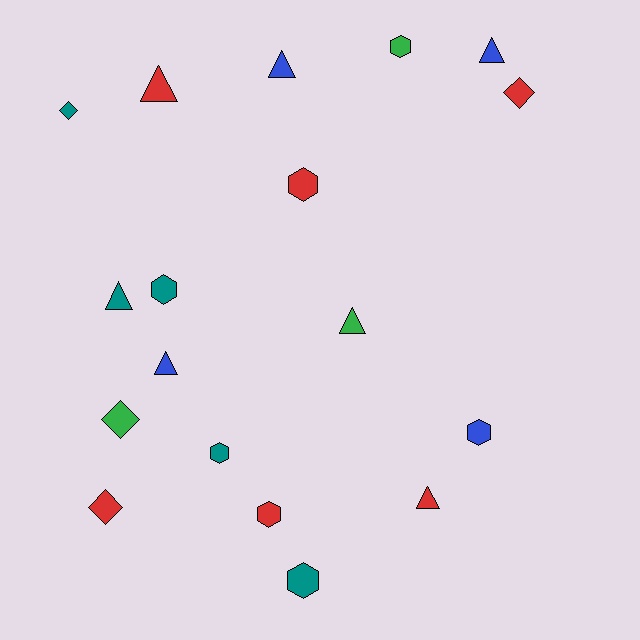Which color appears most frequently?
Red, with 6 objects.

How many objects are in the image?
There are 18 objects.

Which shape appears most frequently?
Triangle, with 7 objects.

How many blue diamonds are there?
There are no blue diamonds.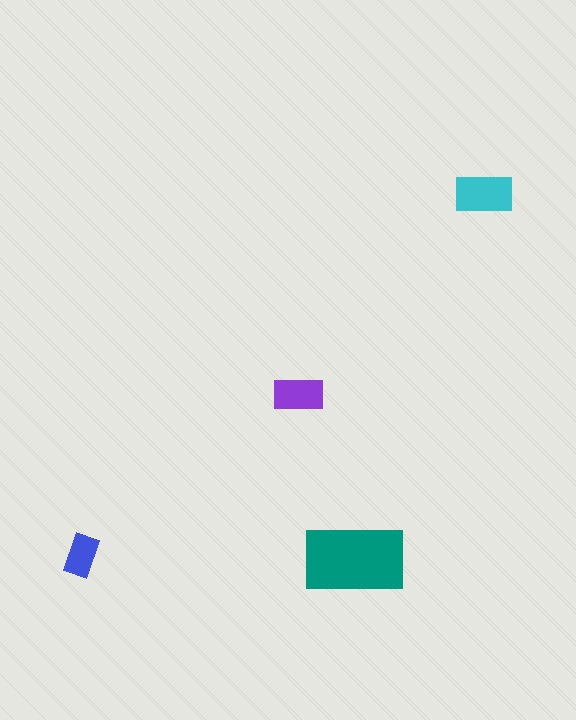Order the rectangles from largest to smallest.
the teal one, the cyan one, the purple one, the blue one.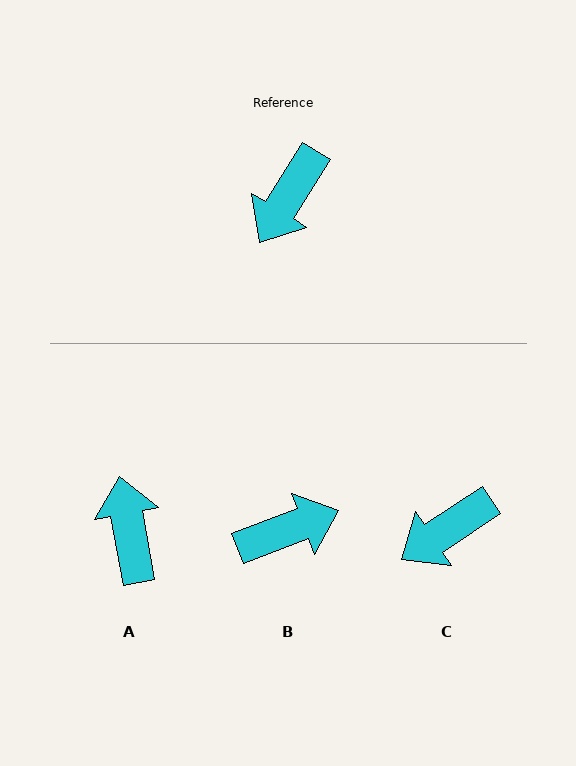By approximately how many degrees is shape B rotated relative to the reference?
Approximately 143 degrees counter-clockwise.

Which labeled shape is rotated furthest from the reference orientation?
B, about 143 degrees away.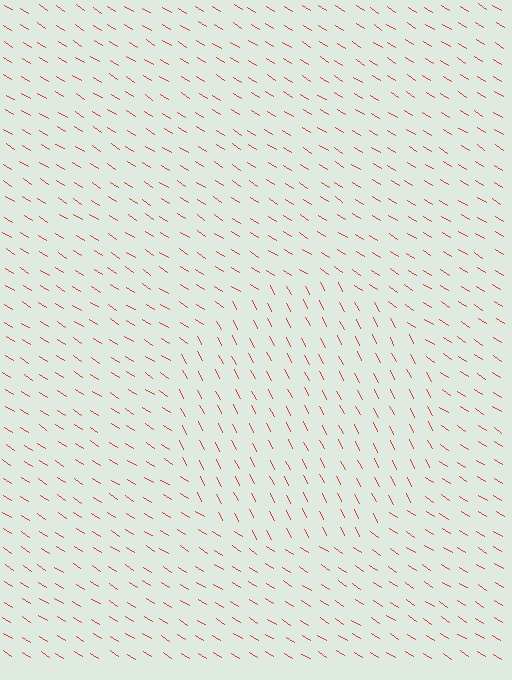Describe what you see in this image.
The image is filled with small red line segments. A circle region in the image has lines oriented differently from the surrounding lines, creating a visible texture boundary.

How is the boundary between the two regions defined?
The boundary is defined purely by a change in line orientation (approximately 31 degrees difference). All lines are the same color and thickness.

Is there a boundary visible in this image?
Yes, there is a texture boundary formed by a change in line orientation.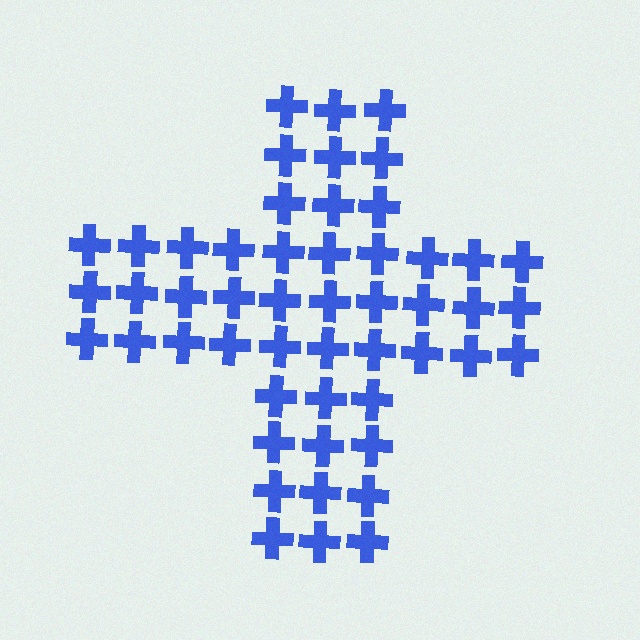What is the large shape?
The large shape is a cross.